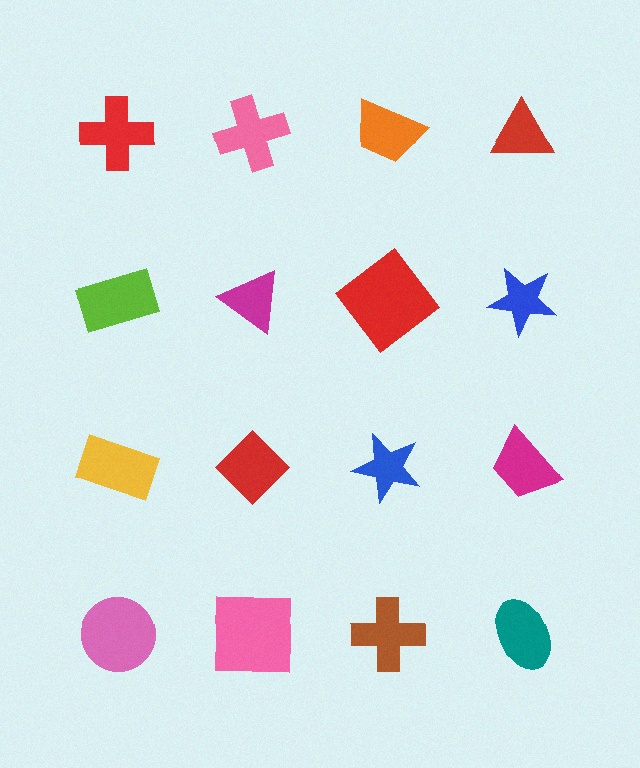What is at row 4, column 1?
A pink circle.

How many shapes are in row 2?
4 shapes.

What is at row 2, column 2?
A magenta triangle.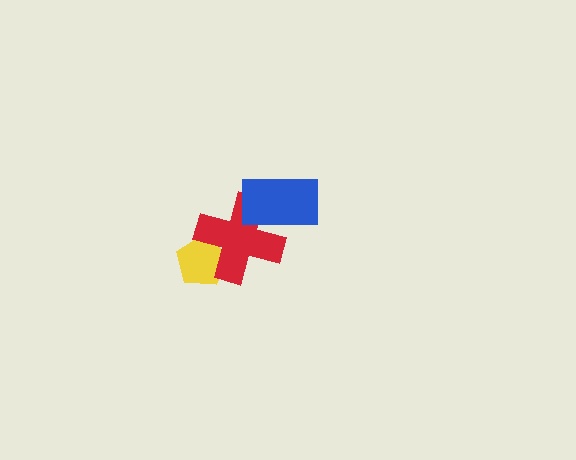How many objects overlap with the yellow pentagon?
1 object overlaps with the yellow pentagon.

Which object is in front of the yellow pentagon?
The red cross is in front of the yellow pentagon.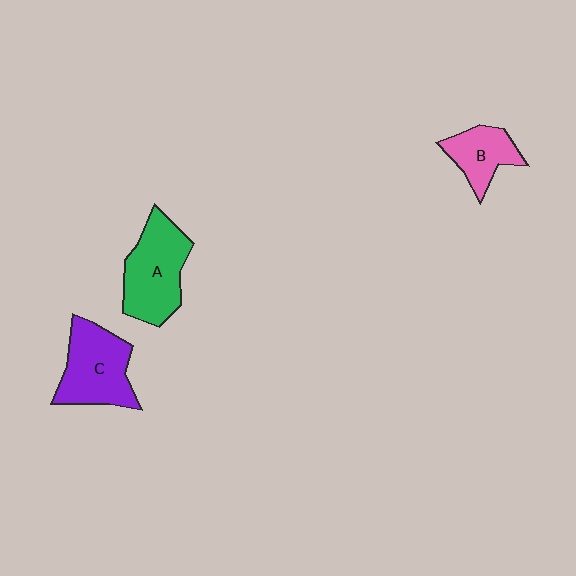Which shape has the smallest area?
Shape B (pink).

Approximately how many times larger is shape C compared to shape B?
Approximately 1.6 times.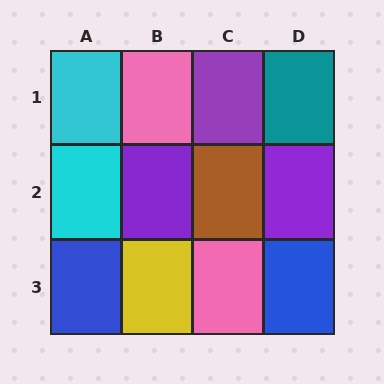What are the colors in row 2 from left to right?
Cyan, purple, brown, purple.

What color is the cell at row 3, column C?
Pink.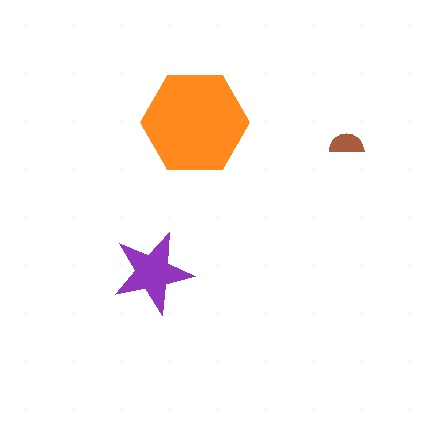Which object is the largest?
The orange hexagon.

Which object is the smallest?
The brown semicircle.